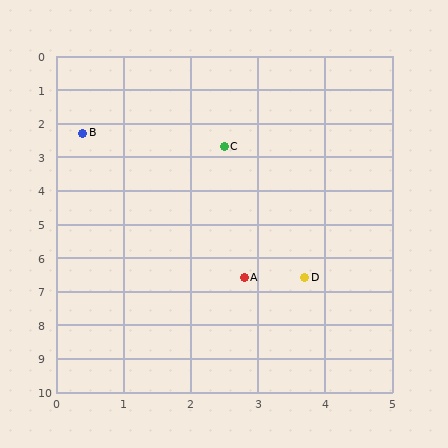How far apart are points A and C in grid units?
Points A and C are about 3.9 grid units apart.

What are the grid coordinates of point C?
Point C is at approximately (2.5, 2.7).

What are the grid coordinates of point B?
Point B is at approximately (0.4, 2.3).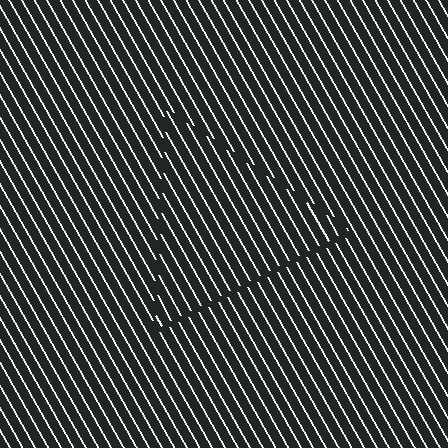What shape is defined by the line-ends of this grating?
An illusory triangle. The interior of the shape contains the same grating, shifted by half a period — the contour is defined by the phase discontinuity where line-ends from the inner and outer gratings abut.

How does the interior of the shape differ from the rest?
The interior of the shape contains the same grating, shifted by half a period — the contour is defined by the phase discontinuity where line-ends from the inner and outer gratings abut.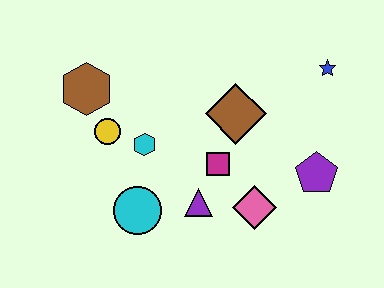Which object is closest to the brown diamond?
The magenta square is closest to the brown diamond.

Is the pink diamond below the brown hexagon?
Yes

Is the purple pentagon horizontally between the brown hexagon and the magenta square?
No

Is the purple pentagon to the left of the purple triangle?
No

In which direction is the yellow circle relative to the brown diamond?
The yellow circle is to the left of the brown diamond.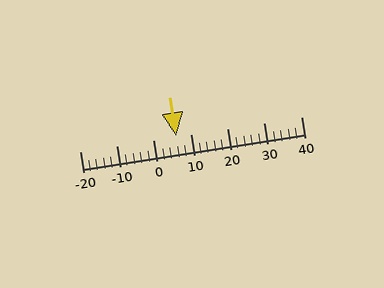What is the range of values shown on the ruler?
The ruler shows values from -20 to 40.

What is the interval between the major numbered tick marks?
The major tick marks are spaced 10 units apart.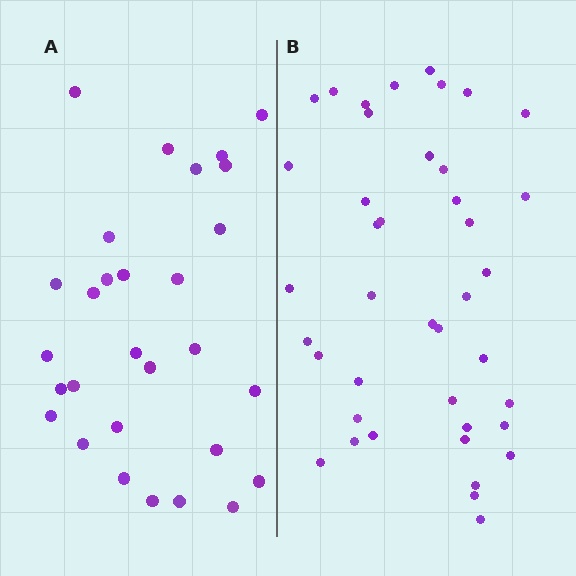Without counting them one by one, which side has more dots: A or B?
Region B (the right region) has more dots.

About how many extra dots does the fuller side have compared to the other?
Region B has roughly 12 or so more dots than region A.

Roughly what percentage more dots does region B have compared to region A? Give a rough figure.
About 40% more.